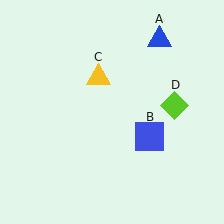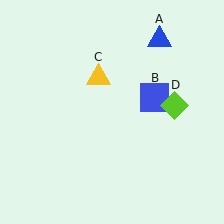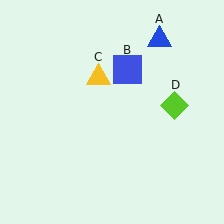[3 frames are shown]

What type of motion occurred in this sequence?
The blue square (object B) rotated counterclockwise around the center of the scene.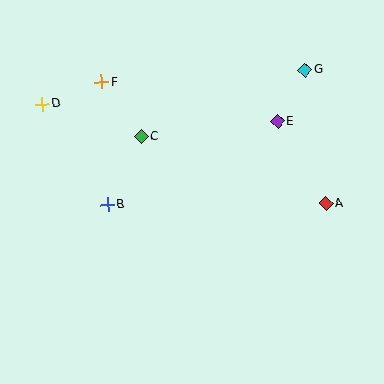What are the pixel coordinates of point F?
Point F is at (101, 82).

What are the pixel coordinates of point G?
Point G is at (305, 70).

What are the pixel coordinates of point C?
Point C is at (141, 136).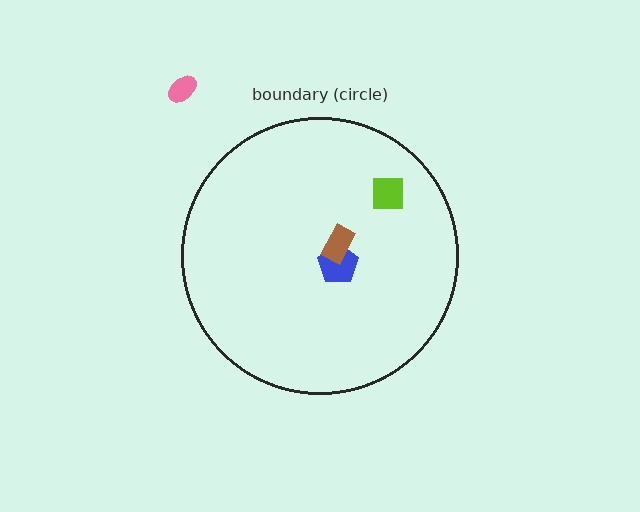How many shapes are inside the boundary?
3 inside, 1 outside.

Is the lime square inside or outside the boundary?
Inside.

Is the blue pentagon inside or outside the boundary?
Inside.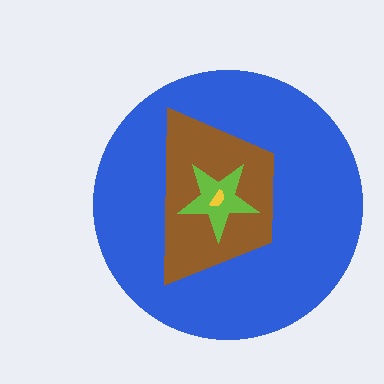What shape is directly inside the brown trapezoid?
The lime star.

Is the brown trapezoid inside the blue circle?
Yes.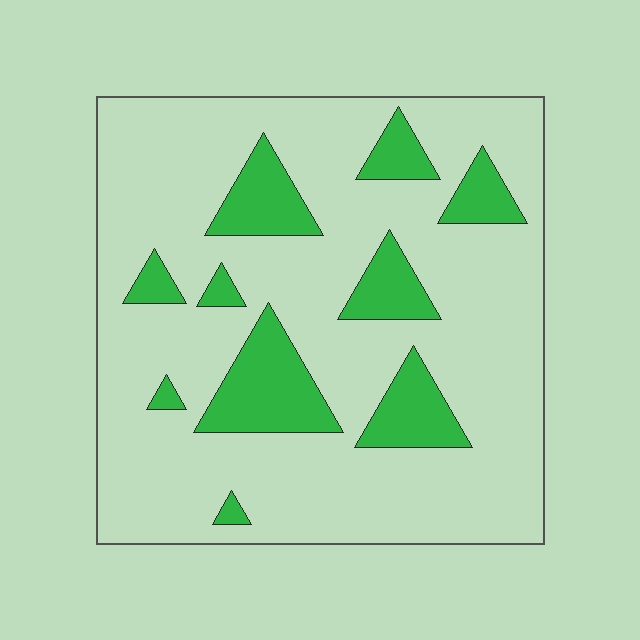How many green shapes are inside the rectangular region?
10.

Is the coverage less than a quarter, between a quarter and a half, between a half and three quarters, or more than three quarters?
Less than a quarter.